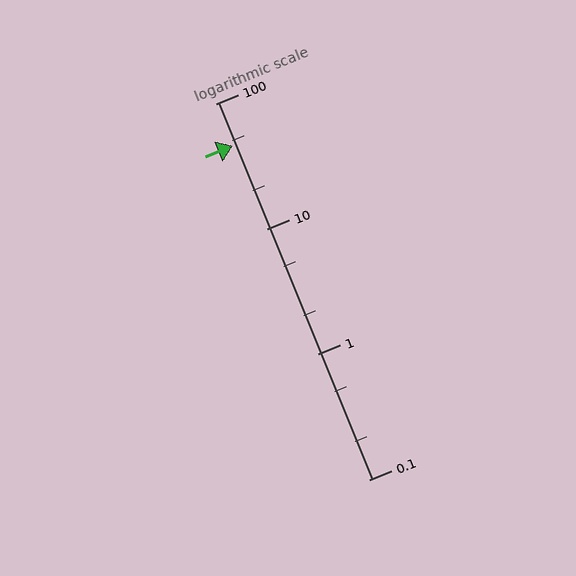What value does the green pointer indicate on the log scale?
The pointer indicates approximately 46.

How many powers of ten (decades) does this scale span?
The scale spans 3 decades, from 0.1 to 100.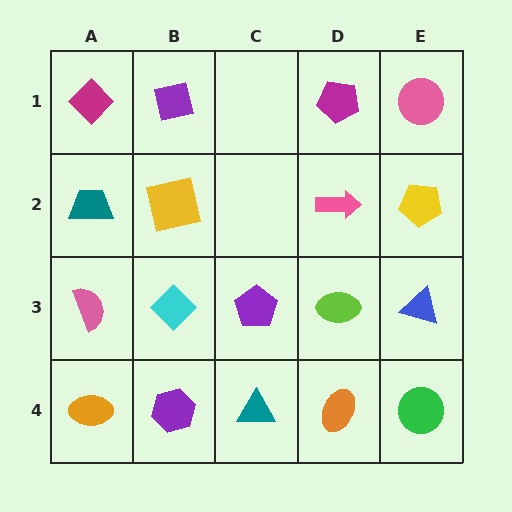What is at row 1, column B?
A purple square.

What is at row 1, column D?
A magenta pentagon.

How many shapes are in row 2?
4 shapes.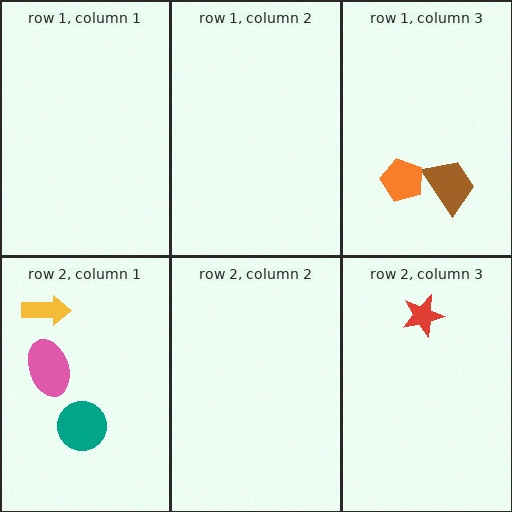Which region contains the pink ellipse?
The row 2, column 1 region.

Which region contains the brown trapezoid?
The row 1, column 3 region.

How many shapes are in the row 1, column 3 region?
2.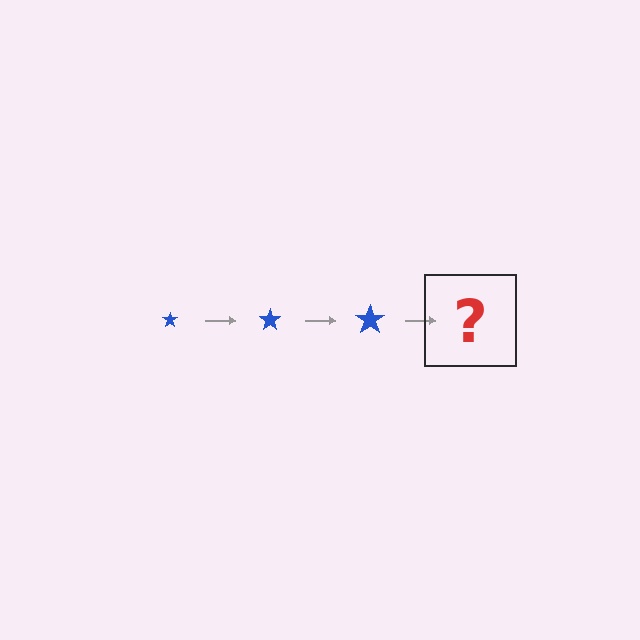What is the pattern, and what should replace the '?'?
The pattern is that the star gets progressively larger each step. The '?' should be a blue star, larger than the previous one.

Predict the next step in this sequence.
The next step is a blue star, larger than the previous one.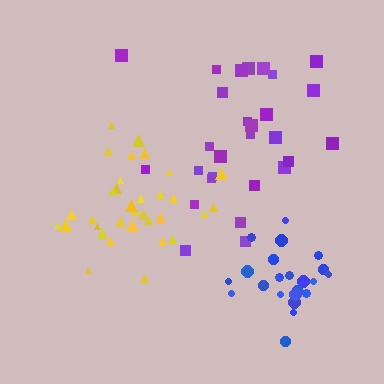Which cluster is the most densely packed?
Blue.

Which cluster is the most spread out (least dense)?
Purple.